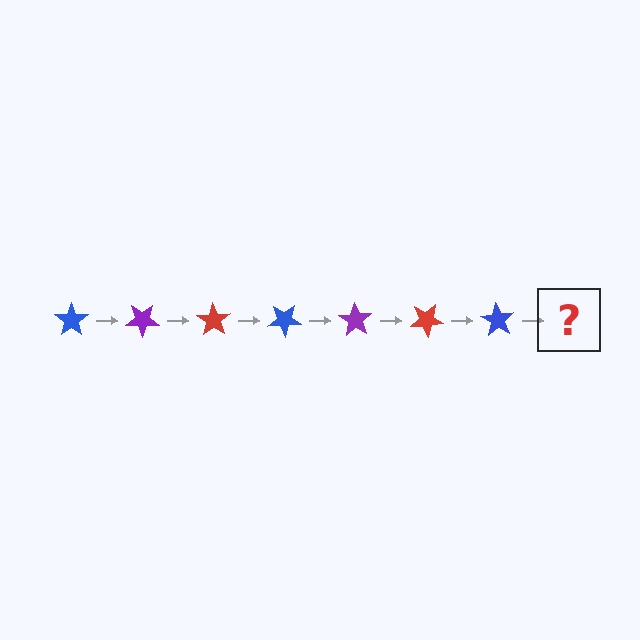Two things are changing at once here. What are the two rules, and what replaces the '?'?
The two rules are that it rotates 35 degrees each step and the color cycles through blue, purple, and red. The '?' should be a purple star, rotated 245 degrees from the start.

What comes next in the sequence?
The next element should be a purple star, rotated 245 degrees from the start.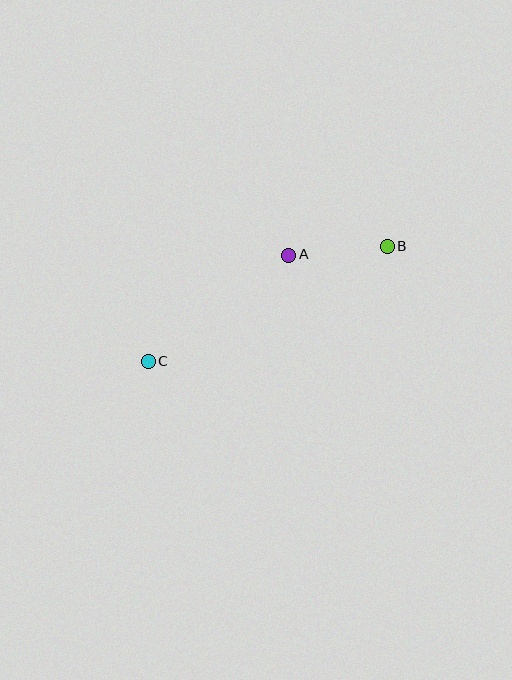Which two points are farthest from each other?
Points B and C are farthest from each other.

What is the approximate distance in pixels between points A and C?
The distance between A and C is approximately 176 pixels.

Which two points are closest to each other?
Points A and B are closest to each other.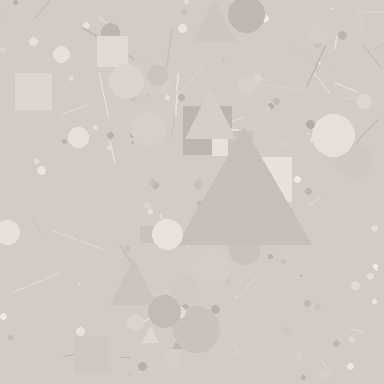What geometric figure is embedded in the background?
A triangle is embedded in the background.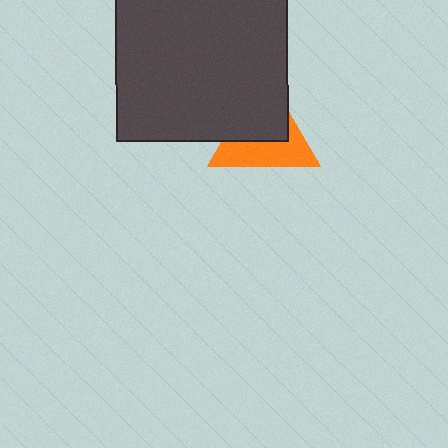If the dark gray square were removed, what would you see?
You would see the complete orange triangle.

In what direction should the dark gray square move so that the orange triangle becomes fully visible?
The dark gray square should move toward the upper-left. That is the shortest direction to clear the overlap and leave the orange triangle fully visible.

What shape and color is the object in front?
The object in front is a dark gray square.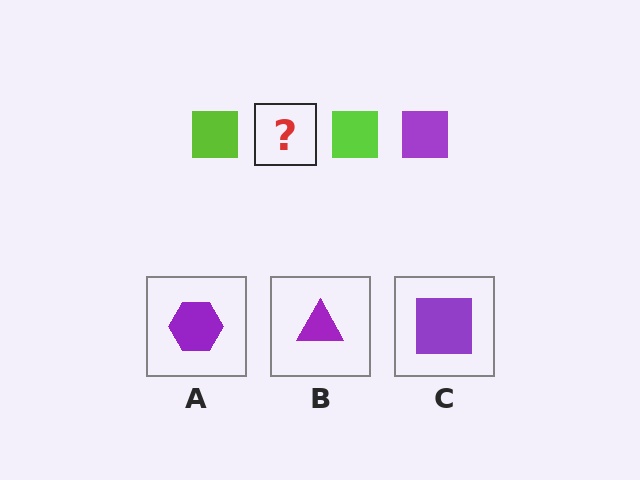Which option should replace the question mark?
Option C.